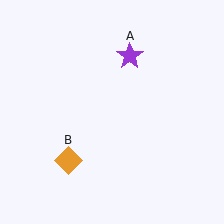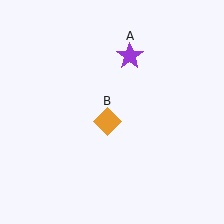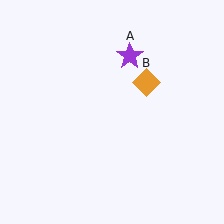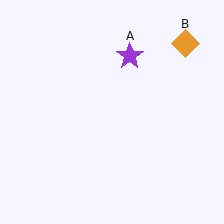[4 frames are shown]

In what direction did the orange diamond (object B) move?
The orange diamond (object B) moved up and to the right.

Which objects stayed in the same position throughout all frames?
Purple star (object A) remained stationary.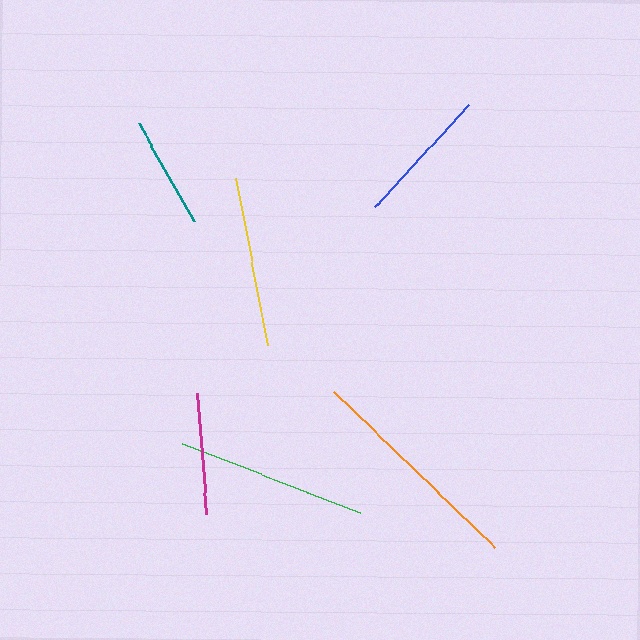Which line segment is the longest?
The orange line is the longest at approximately 224 pixels.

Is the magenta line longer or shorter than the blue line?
The blue line is longer than the magenta line.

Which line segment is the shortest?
The teal line is the shortest at approximately 111 pixels.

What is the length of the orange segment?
The orange segment is approximately 224 pixels long.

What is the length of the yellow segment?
The yellow segment is approximately 169 pixels long.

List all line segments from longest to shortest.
From longest to shortest: orange, green, yellow, blue, magenta, teal.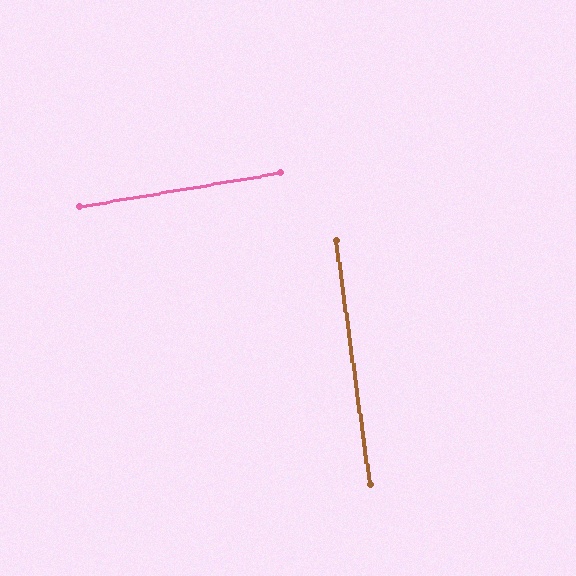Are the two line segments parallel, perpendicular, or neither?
Perpendicular — they meet at approximately 88°.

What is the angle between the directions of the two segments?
Approximately 88 degrees.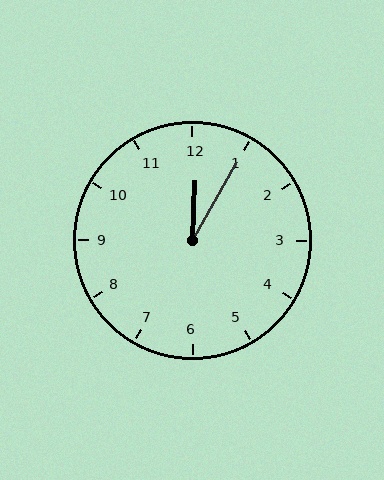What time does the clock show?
12:05.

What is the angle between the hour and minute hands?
Approximately 28 degrees.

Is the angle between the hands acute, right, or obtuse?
It is acute.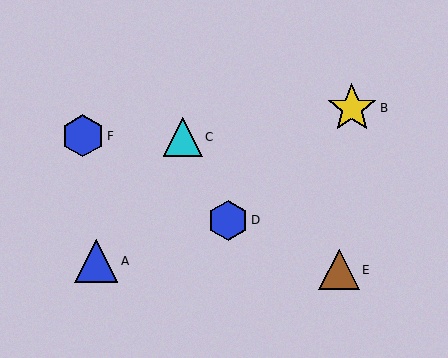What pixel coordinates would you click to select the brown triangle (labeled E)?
Click at (339, 270) to select the brown triangle E.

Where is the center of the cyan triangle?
The center of the cyan triangle is at (183, 137).